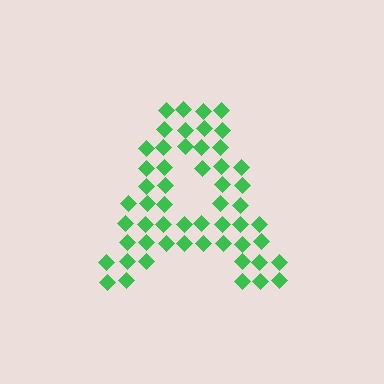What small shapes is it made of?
It is made of small diamonds.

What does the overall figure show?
The overall figure shows the letter A.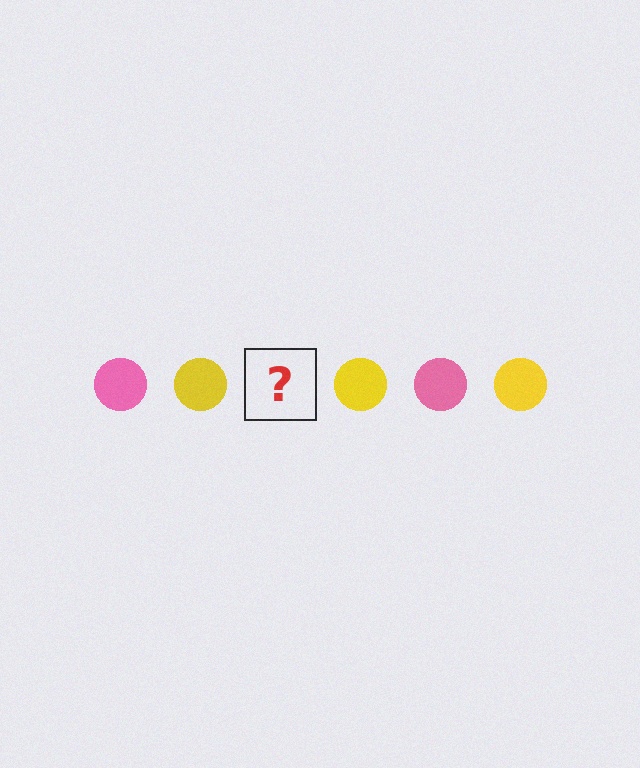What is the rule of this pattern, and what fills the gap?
The rule is that the pattern cycles through pink, yellow circles. The gap should be filled with a pink circle.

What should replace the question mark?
The question mark should be replaced with a pink circle.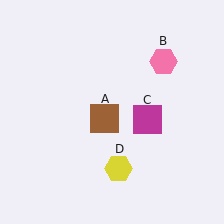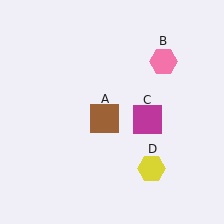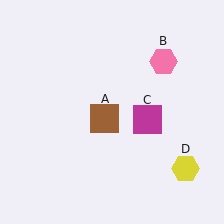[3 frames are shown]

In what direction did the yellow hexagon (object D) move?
The yellow hexagon (object D) moved right.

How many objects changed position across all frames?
1 object changed position: yellow hexagon (object D).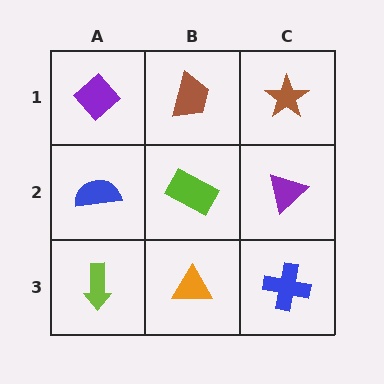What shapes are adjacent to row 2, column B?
A brown trapezoid (row 1, column B), an orange triangle (row 3, column B), a blue semicircle (row 2, column A), a purple triangle (row 2, column C).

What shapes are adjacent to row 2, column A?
A purple diamond (row 1, column A), a lime arrow (row 3, column A), a lime rectangle (row 2, column B).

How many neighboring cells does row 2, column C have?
3.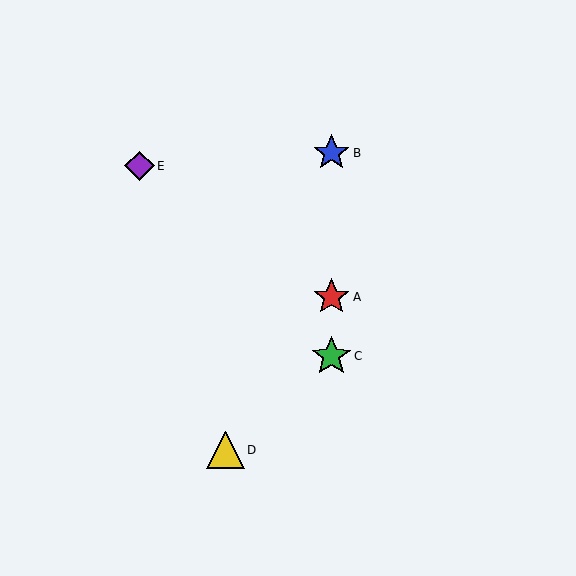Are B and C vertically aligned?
Yes, both are at x≈331.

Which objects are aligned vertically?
Objects A, B, C are aligned vertically.